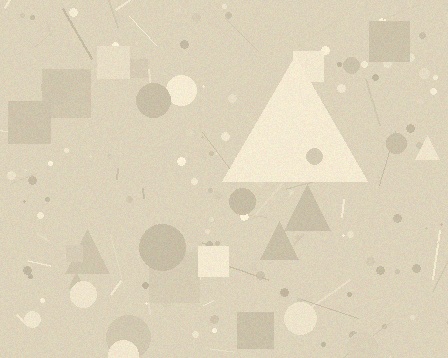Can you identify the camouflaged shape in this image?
The camouflaged shape is a triangle.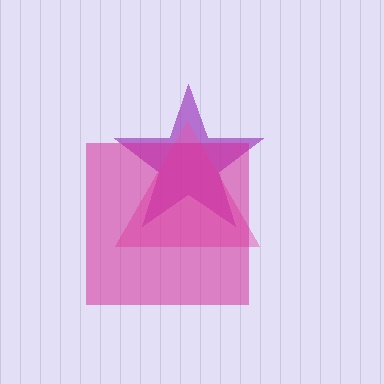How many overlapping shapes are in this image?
There are 3 overlapping shapes in the image.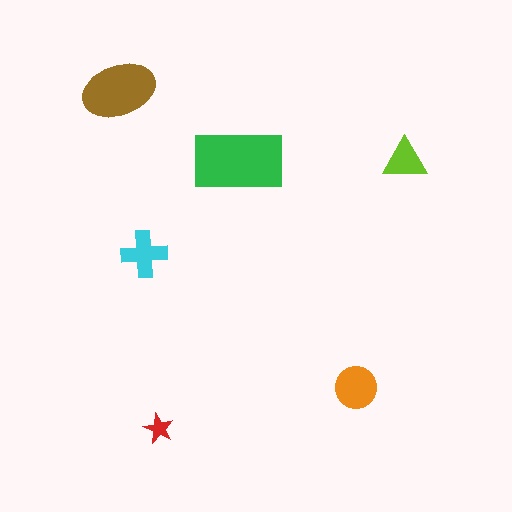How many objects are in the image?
There are 6 objects in the image.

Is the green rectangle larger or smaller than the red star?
Larger.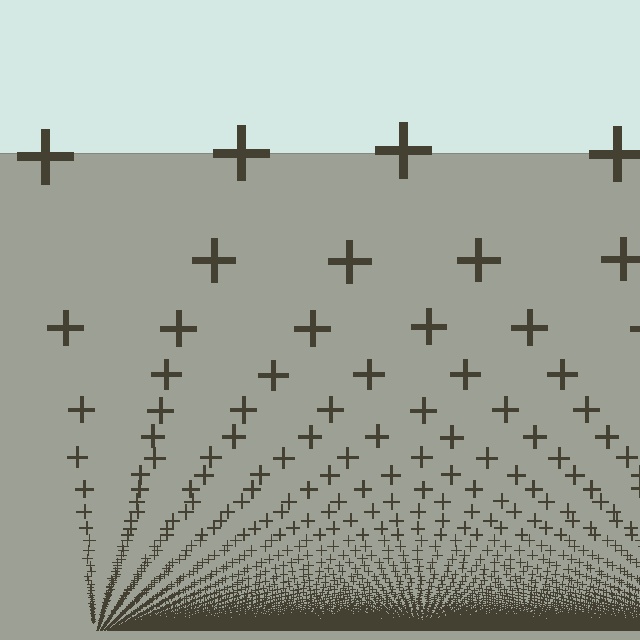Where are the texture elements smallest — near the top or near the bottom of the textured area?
Near the bottom.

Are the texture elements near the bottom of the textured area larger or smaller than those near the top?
Smaller. The gradient is inverted — elements near the bottom are smaller and denser.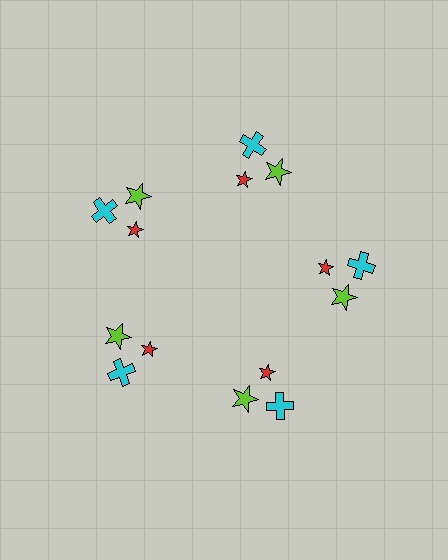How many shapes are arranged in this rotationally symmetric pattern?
There are 15 shapes, arranged in 5 groups of 3.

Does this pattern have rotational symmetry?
Yes, this pattern has 5-fold rotational symmetry. It looks the same after rotating 72 degrees around the center.